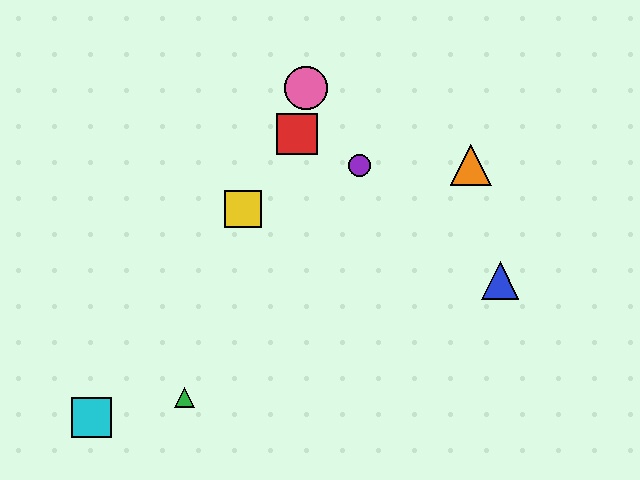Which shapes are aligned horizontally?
The purple circle, the orange triangle are aligned horizontally.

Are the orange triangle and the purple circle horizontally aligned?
Yes, both are at y≈165.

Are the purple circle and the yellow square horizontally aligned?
No, the purple circle is at y≈165 and the yellow square is at y≈209.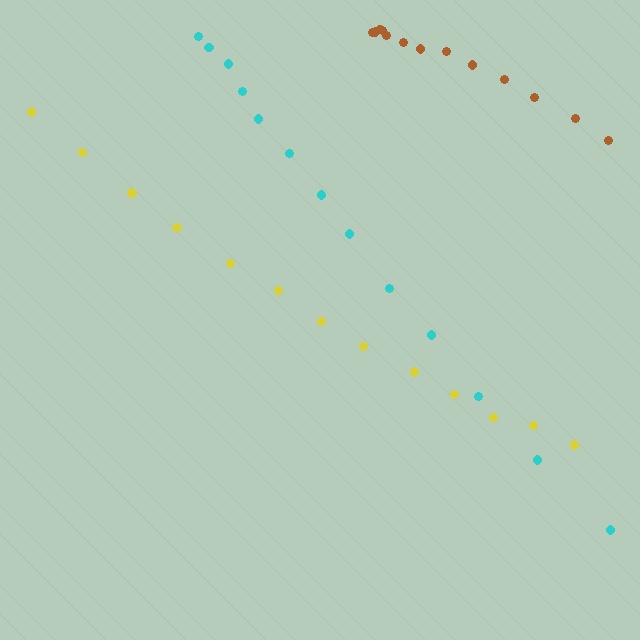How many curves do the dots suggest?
There are 3 distinct paths.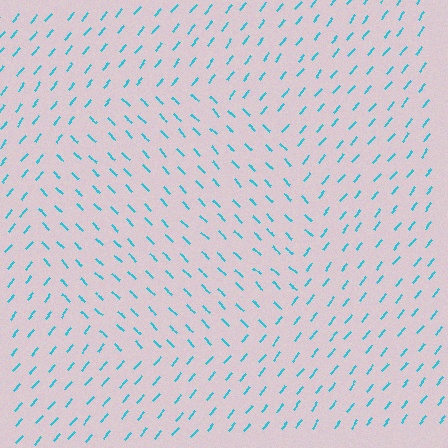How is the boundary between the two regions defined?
The boundary is defined purely by a change in line orientation (approximately 83 degrees difference). All lines are the same color and thickness.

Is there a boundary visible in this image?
Yes, there is a texture boundary formed by a change in line orientation.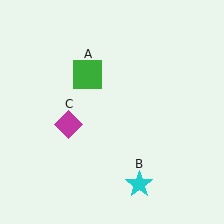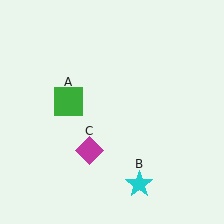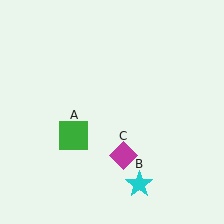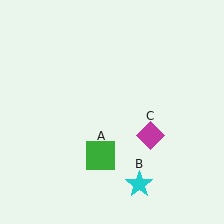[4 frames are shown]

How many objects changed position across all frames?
2 objects changed position: green square (object A), magenta diamond (object C).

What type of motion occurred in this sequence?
The green square (object A), magenta diamond (object C) rotated counterclockwise around the center of the scene.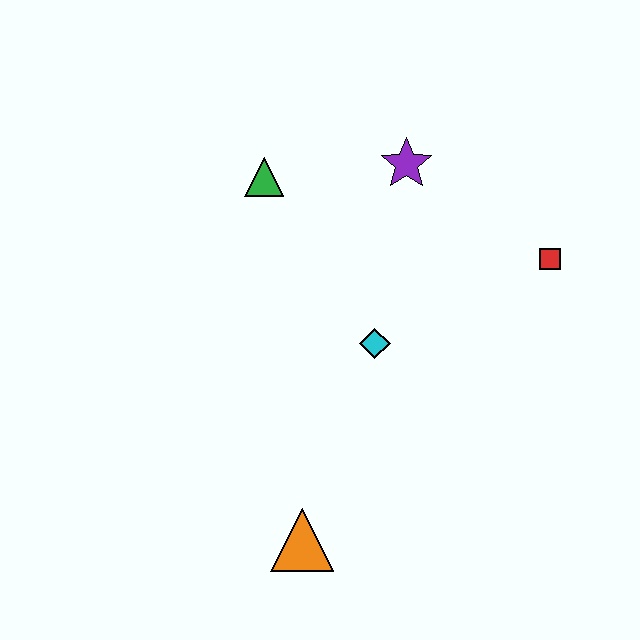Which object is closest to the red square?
The purple star is closest to the red square.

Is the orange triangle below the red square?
Yes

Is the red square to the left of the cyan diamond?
No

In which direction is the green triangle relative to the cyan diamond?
The green triangle is above the cyan diamond.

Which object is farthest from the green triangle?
The orange triangle is farthest from the green triangle.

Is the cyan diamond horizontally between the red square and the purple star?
No